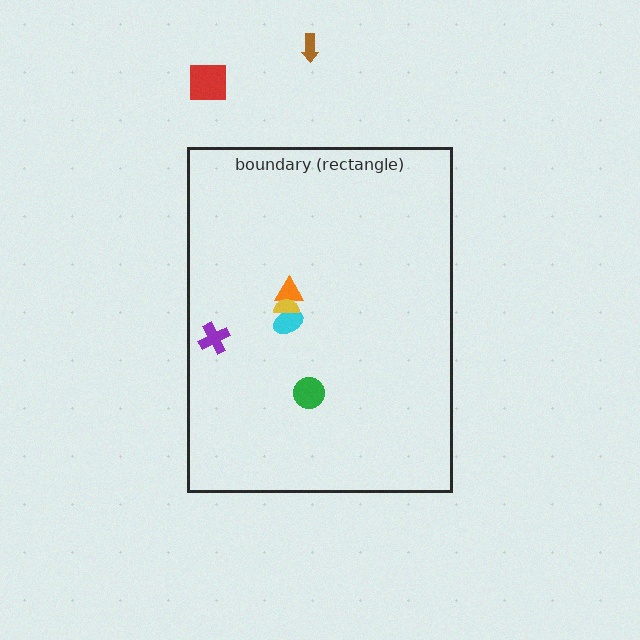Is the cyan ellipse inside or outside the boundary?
Inside.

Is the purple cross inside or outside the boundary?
Inside.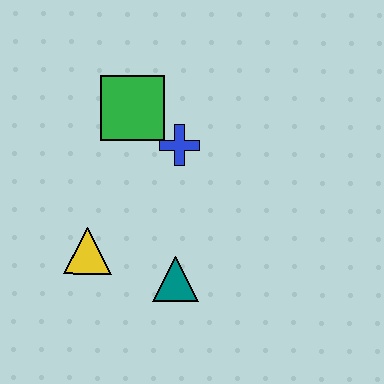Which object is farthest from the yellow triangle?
The green square is farthest from the yellow triangle.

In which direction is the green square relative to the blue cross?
The green square is to the left of the blue cross.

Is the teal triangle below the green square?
Yes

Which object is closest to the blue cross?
The green square is closest to the blue cross.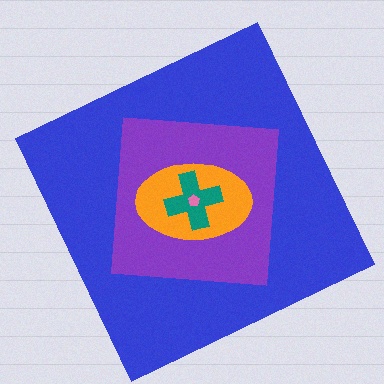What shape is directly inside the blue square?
The purple square.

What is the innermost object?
The pink pentagon.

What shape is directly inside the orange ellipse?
The teal cross.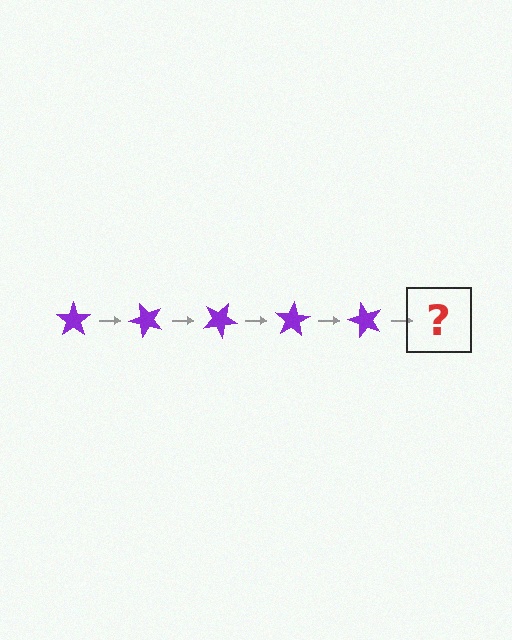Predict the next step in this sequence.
The next step is a purple star rotated 250 degrees.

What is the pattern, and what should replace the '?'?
The pattern is that the star rotates 50 degrees each step. The '?' should be a purple star rotated 250 degrees.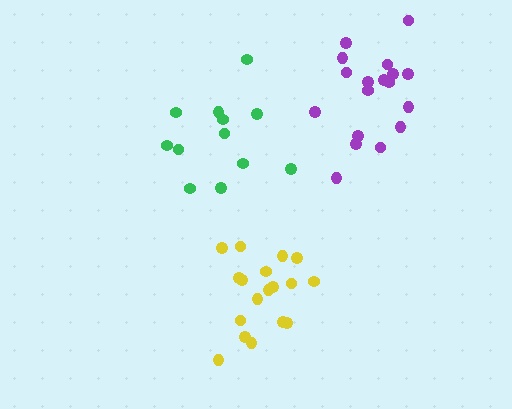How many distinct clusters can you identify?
There are 3 distinct clusters.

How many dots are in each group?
Group 1: 18 dots, Group 2: 12 dots, Group 3: 18 dots (48 total).